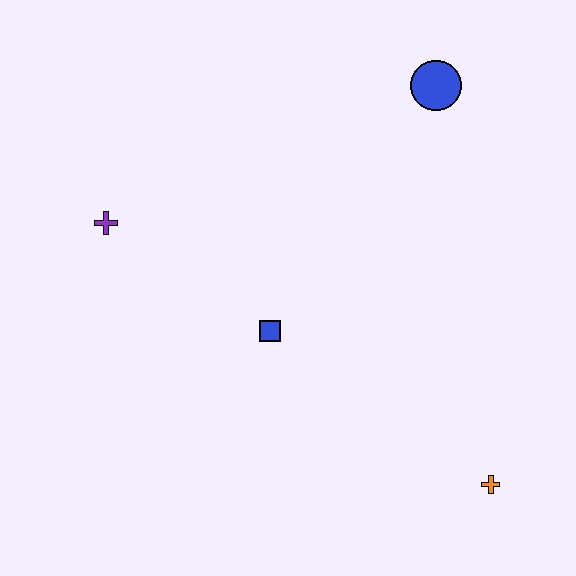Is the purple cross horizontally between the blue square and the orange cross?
No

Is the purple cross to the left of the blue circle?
Yes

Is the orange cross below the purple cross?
Yes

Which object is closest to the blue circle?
The blue square is closest to the blue circle.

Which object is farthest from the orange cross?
The purple cross is farthest from the orange cross.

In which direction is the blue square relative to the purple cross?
The blue square is to the right of the purple cross.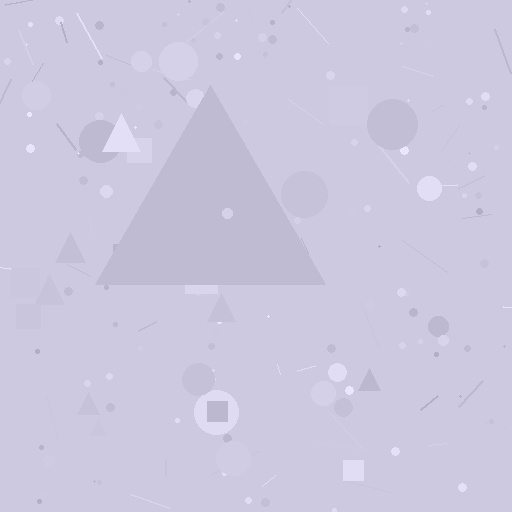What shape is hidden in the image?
A triangle is hidden in the image.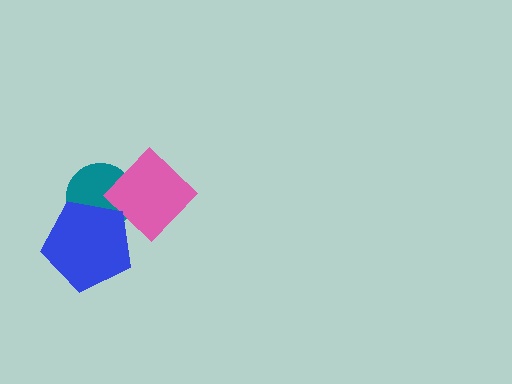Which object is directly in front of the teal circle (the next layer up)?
The pink diamond is directly in front of the teal circle.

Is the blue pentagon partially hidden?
No, no other shape covers it.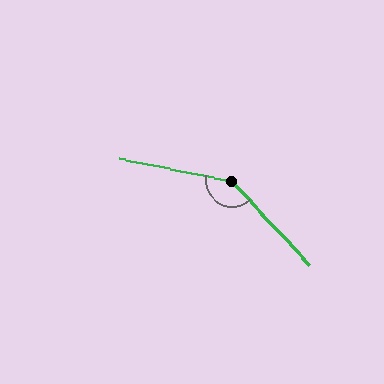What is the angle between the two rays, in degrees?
Approximately 144 degrees.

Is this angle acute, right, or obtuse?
It is obtuse.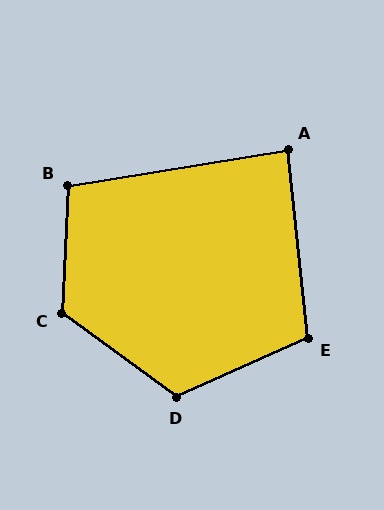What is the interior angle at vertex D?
Approximately 120 degrees (obtuse).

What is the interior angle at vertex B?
Approximately 102 degrees (obtuse).